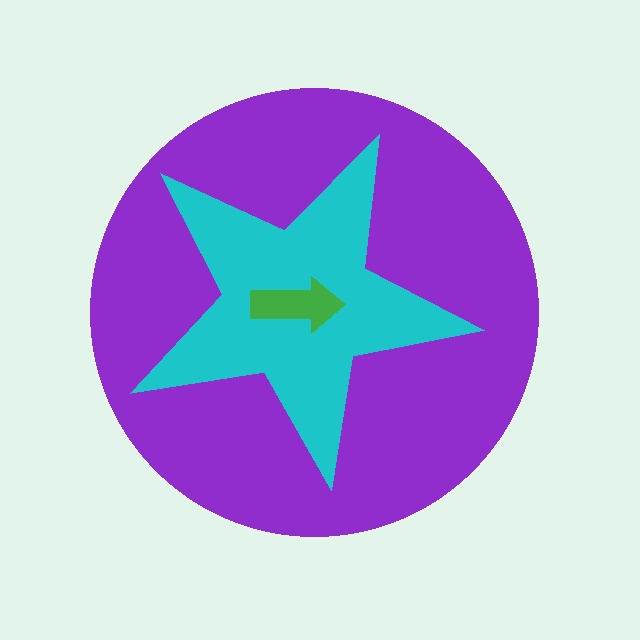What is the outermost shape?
The purple circle.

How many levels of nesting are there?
3.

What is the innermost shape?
The green arrow.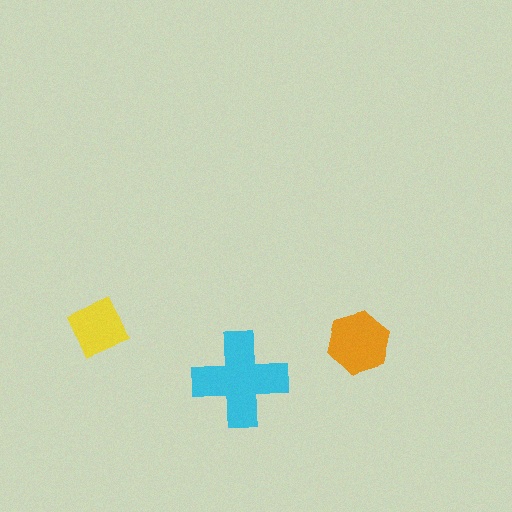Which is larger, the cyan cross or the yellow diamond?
The cyan cross.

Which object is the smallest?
The yellow diamond.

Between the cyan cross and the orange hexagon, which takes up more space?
The cyan cross.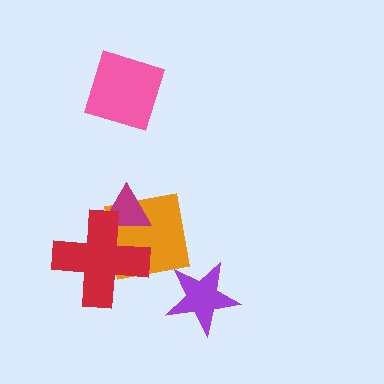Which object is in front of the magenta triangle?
The red cross is in front of the magenta triangle.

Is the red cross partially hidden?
No, no other shape covers it.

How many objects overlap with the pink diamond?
0 objects overlap with the pink diamond.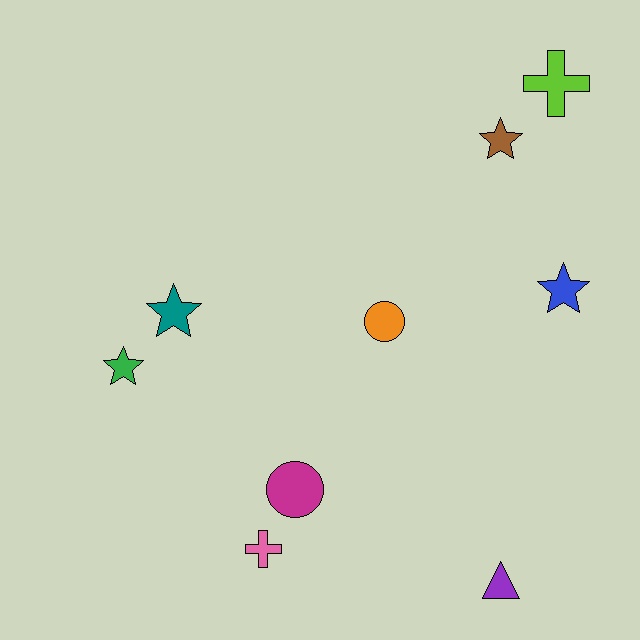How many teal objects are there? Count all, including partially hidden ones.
There is 1 teal object.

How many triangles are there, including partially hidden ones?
There is 1 triangle.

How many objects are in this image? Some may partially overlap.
There are 9 objects.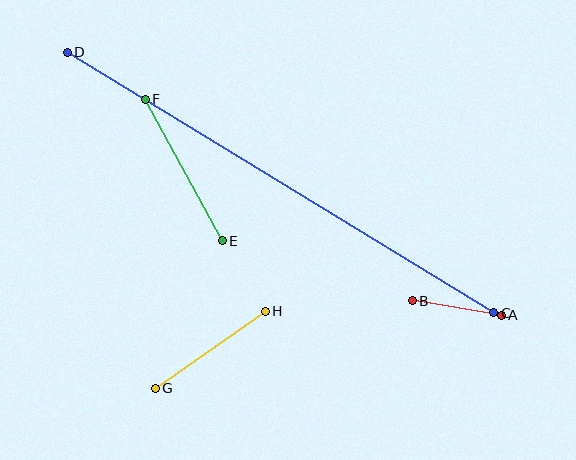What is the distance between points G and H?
The distance is approximately 134 pixels.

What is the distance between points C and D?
The distance is approximately 500 pixels.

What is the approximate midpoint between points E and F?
The midpoint is at approximately (184, 170) pixels.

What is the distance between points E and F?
The distance is approximately 161 pixels.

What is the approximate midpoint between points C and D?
The midpoint is at approximately (281, 183) pixels.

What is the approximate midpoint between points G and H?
The midpoint is at approximately (210, 350) pixels.